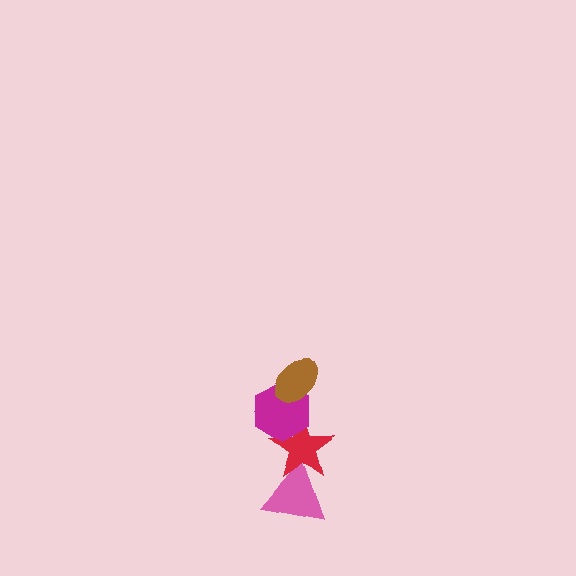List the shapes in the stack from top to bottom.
From top to bottom: the brown ellipse, the magenta hexagon, the red star, the pink triangle.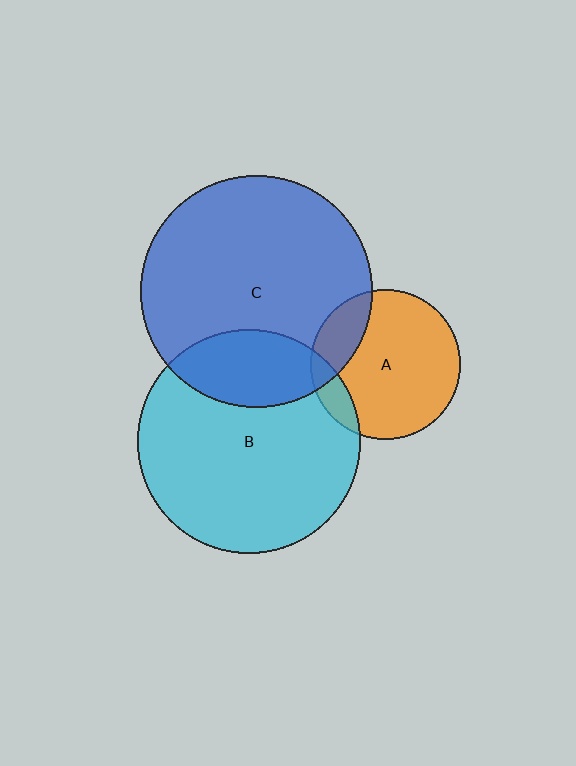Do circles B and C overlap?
Yes.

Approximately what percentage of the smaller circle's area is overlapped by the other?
Approximately 25%.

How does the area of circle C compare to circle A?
Approximately 2.4 times.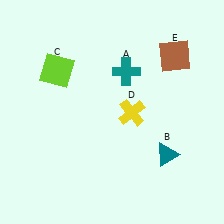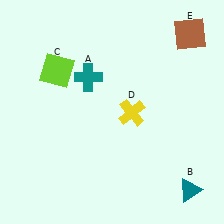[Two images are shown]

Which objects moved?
The objects that moved are: the teal cross (A), the teal triangle (B), the brown square (E).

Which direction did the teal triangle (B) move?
The teal triangle (B) moved down.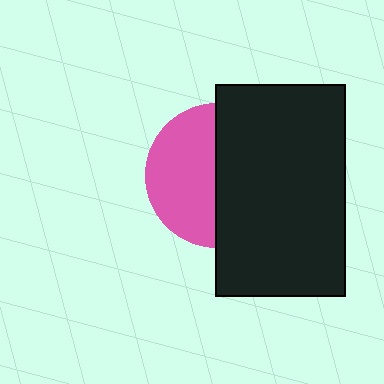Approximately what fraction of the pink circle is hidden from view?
Roughly 52% of the pink circle is hidden behind the black rectangle.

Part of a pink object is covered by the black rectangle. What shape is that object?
It is a circle.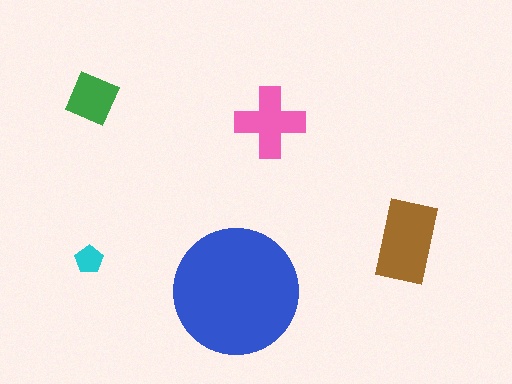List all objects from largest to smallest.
The blue circle, the brown rectangle, the pink cross, the green square, the cyan pentagon.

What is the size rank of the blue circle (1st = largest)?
1st.